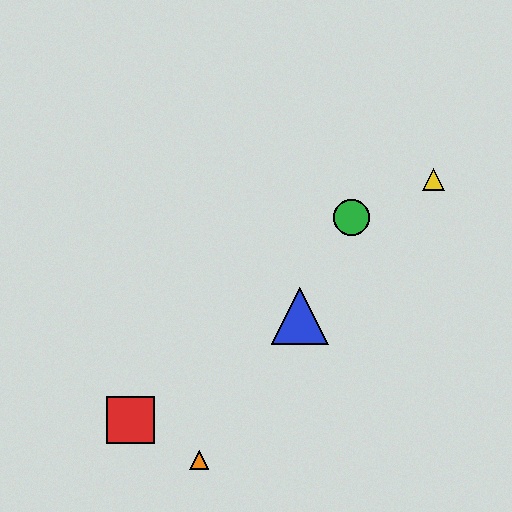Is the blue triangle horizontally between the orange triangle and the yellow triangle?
Yes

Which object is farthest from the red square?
The yellow triangle is farthest from the red square.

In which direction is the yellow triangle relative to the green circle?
The yellow triangle is to the right of the green circle.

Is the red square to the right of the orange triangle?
No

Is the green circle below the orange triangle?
No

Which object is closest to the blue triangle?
The green circle is closest to the blue triangle.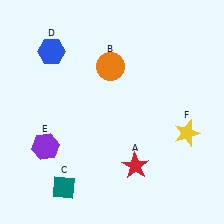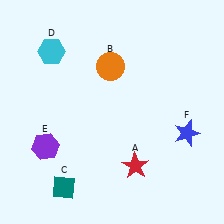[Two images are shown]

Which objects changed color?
D changed from blue to cyan. F changed from yellow to blue.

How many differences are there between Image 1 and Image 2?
There are 2 differences between the two images.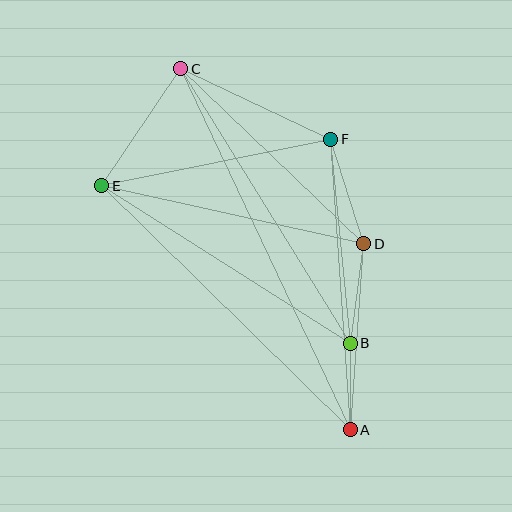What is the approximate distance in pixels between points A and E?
The distance between A and E is approximately 348 pixels.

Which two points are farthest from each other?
Points A and C are farthest from each other.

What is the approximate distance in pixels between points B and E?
The distance between B and E is approximately 294 pixels.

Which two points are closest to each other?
Points A and B are closest to each other.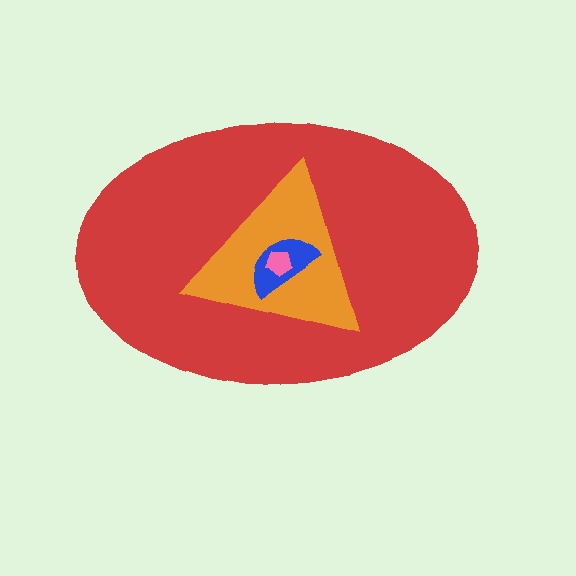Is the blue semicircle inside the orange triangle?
Yes.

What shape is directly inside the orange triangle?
The blue semicircle.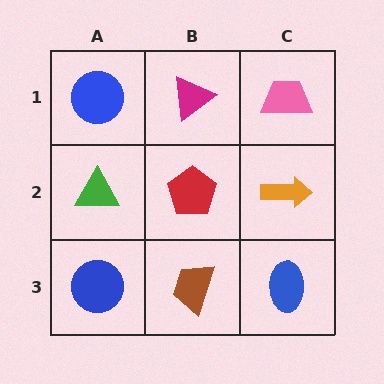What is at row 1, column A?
A blue circle.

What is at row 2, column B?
A red pentagon.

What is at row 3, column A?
A blue circle.